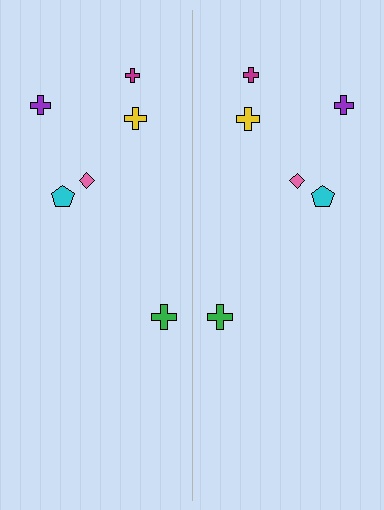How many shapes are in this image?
There are 12 shapes in this image.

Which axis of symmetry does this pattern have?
The pattern has a vertical axis of symmetry running through the center of the image.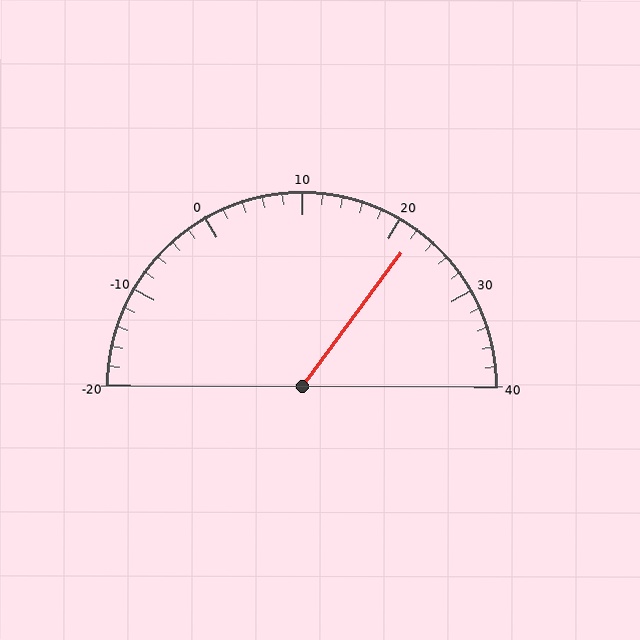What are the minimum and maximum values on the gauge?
The gauge ranges from -20 to 40.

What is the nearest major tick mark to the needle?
The nearest major tick mark is 20.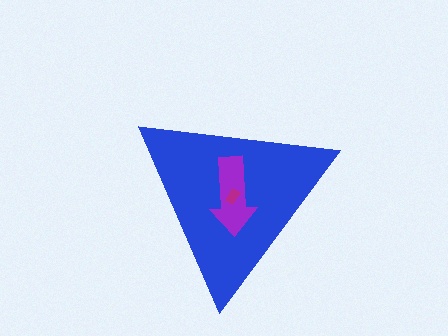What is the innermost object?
The magenta rectangle.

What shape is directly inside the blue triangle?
The purple arrow.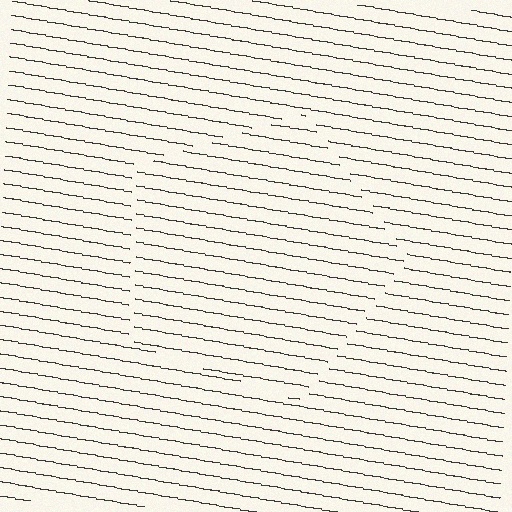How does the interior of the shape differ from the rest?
The interior of the shape contains the same grating, shifted by half a period — the contour is defined by the phase discontinuity where line-ends from the inner and outer gratings abut.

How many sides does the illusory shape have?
5 sides — the line-ends trace a pentagon.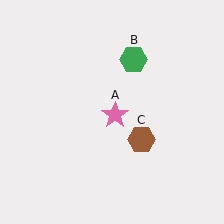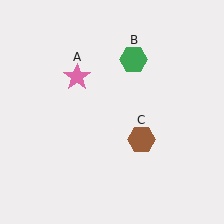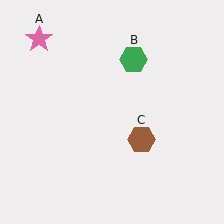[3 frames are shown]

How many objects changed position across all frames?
1 object changed position: pink star (object A).